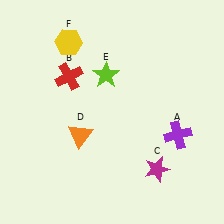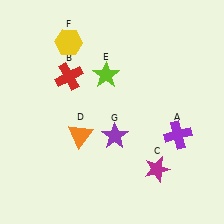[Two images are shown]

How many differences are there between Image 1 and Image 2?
There is 1 difference between the two images.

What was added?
A purple star (G) was added in Image 2.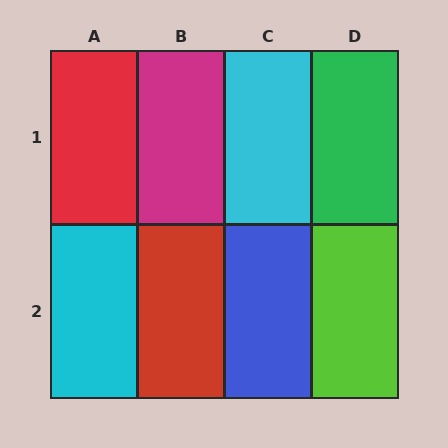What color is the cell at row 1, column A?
Red.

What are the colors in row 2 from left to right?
Cyan, red, blue, lime.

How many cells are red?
2 cells are red.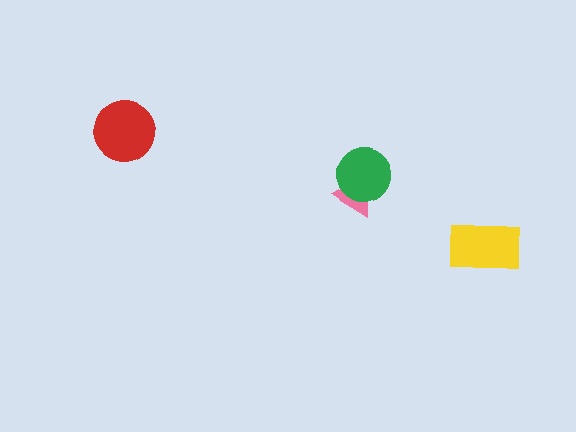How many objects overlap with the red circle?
0 objects overlap with the red circle.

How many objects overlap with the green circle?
1 object overlaps with the green circle.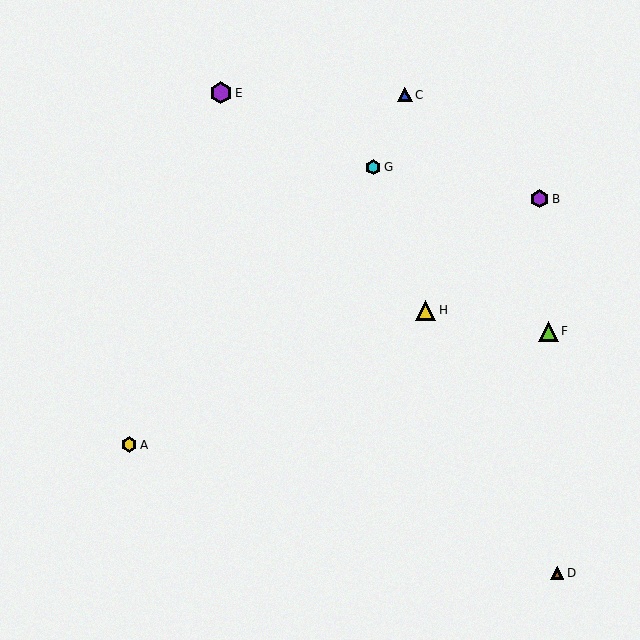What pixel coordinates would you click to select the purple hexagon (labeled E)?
Click at (221, 93) to select the purple hexagon E.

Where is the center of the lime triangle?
The center of the lime triangle is at (548, 331).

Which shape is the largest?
The purple hexagon (labeled E) is the largest.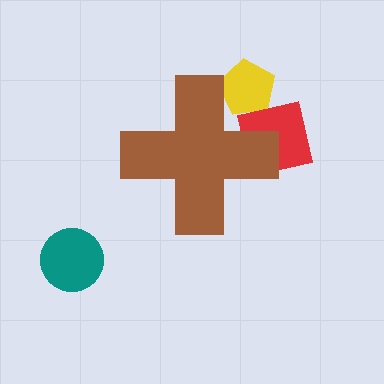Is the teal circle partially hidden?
No, the teal circle is fully visible.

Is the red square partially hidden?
Yes, the red square is partially hidden behind the brown cross.